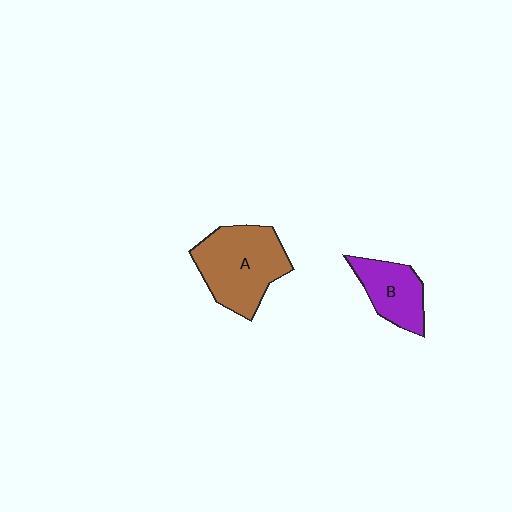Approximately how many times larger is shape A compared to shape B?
Approximately 1.7 times.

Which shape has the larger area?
Shape A (brown).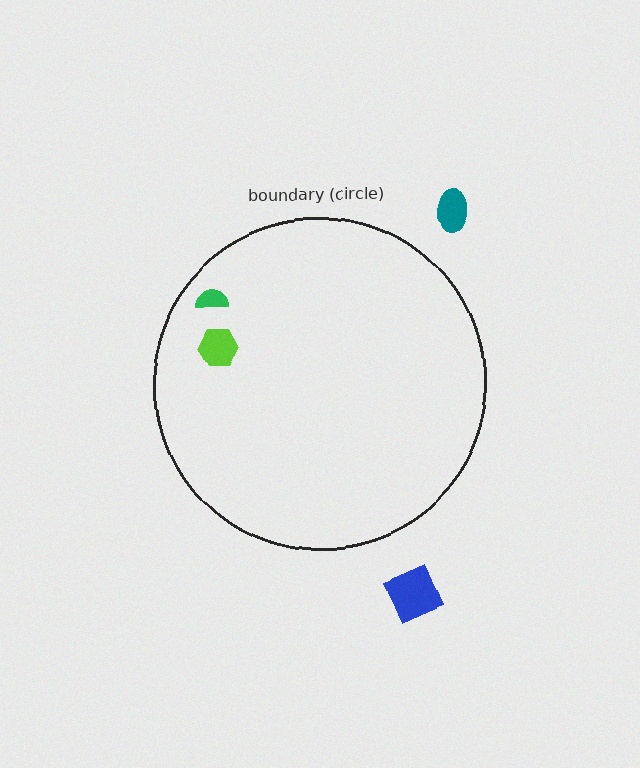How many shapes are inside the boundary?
2 inside, 2 outside.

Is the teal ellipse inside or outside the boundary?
Outside.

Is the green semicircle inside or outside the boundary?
Inside.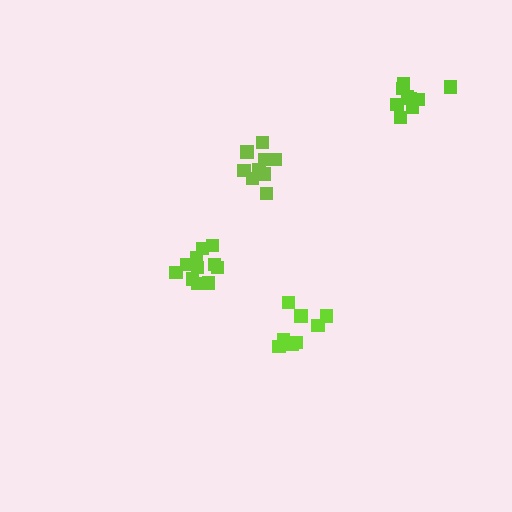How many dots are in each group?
Group 1: 9 dots, Group 2: 8 dots, Group 3: 12 dots, Group 4: 9 dots (38 total).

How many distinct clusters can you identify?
There are 4 distinct clusters.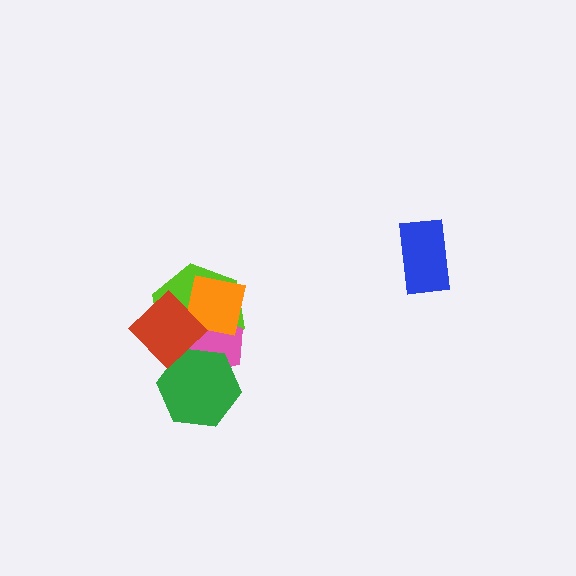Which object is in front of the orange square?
The red diamond is in front of the orange square.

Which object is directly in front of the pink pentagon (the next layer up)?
The orange square is directly in front of the pink pentagon.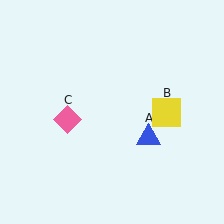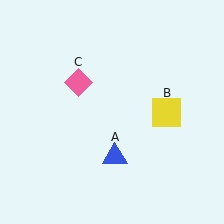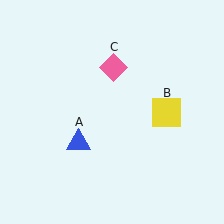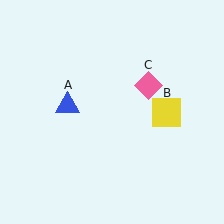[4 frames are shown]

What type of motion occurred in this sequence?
The blue triangle (object A), pink diamond (object C) rotated clockwise around the center of the scene.